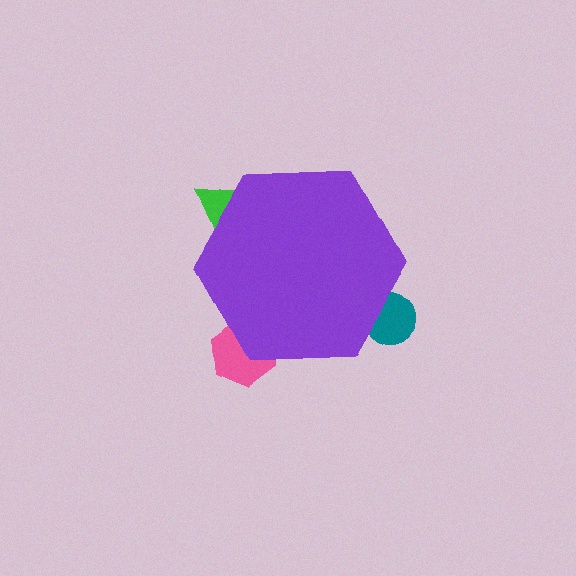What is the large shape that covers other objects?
A purple hexagon.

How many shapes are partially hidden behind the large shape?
3 shapes are partially hidden.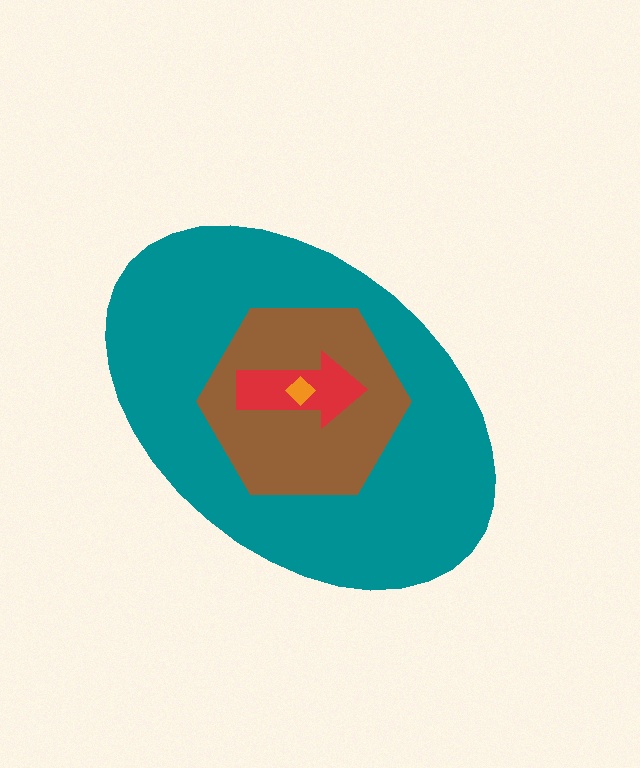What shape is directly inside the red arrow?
The orange diamond.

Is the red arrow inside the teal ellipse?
Yes.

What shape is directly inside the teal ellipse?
The brown hexagon.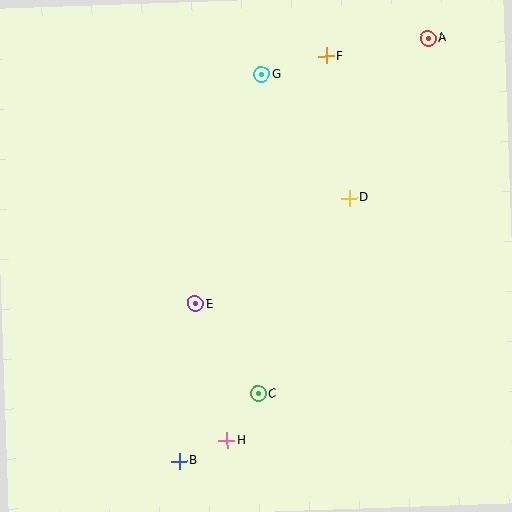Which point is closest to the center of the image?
Point E at (195, 304) is closest to the center.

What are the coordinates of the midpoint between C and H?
The midpoint between C and H is at (242, 417).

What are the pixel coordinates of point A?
Point A is at (428, 38).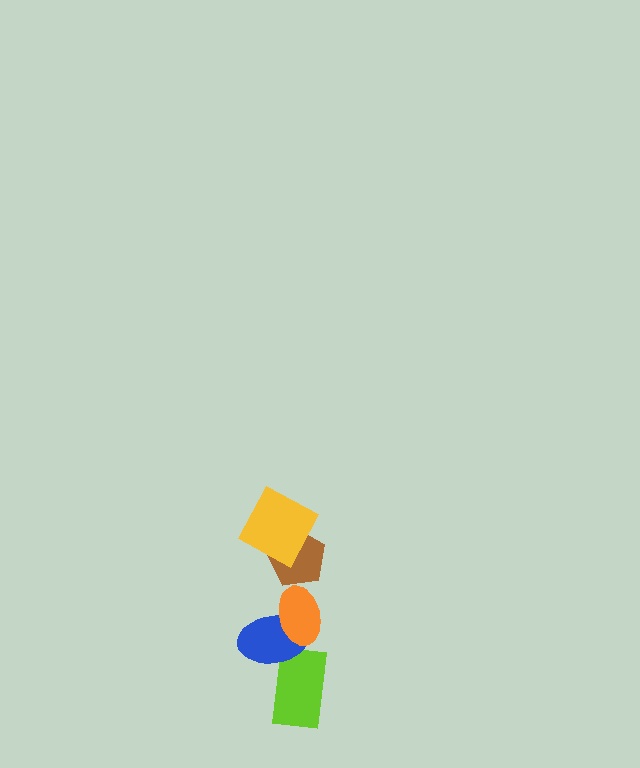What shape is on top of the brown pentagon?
The yellow square is on top of the brown pentagon.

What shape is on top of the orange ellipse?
The brown pentagon is on top of the orange ellipse.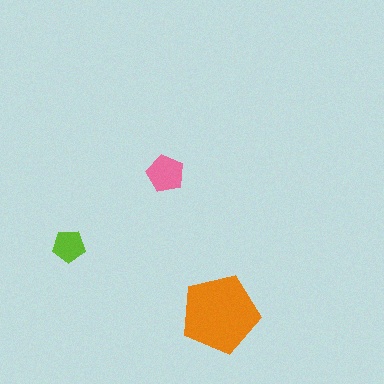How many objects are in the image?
There are 3 objects in the image.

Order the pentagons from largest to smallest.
the orange one, the pink one, the lime one.